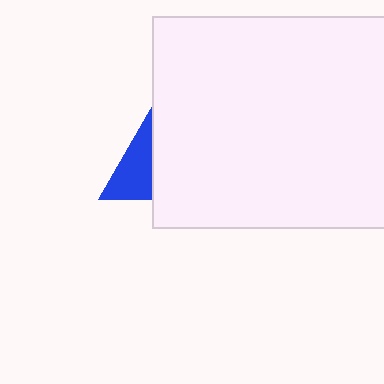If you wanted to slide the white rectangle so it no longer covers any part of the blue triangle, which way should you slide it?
Slide it right — that is the most direct way to separate the two shapes.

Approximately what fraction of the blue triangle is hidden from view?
Roughly 61% of the blue triangle is hidden behind the white rectangle.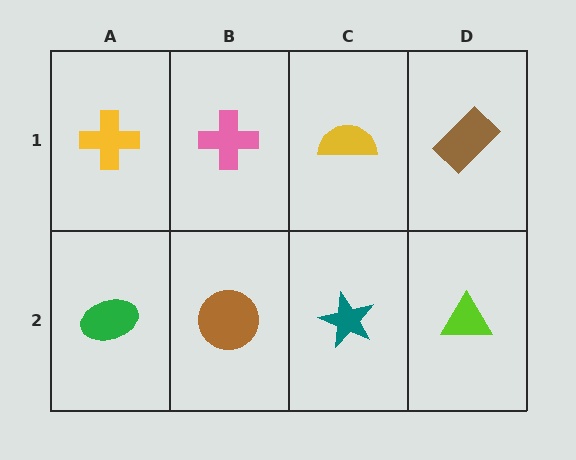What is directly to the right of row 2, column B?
A teal star.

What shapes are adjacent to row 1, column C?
A teal star (row 2, column C), a pink cross (row 1, column B), a brown rectangle (row 1, column D).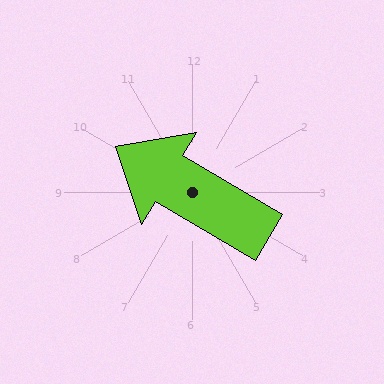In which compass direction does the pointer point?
Northwest.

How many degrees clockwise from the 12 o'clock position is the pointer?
Approximately 301 degrees.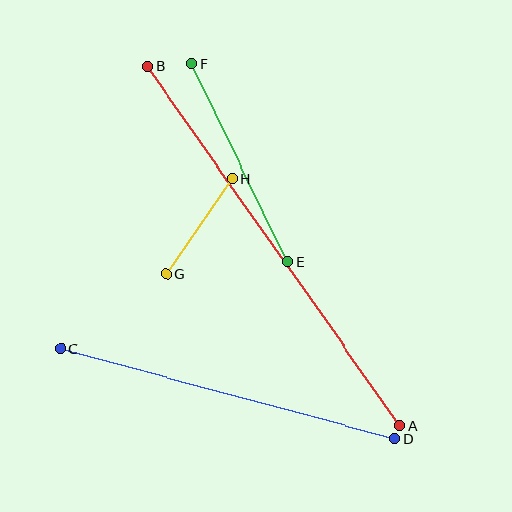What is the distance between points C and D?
The distance is approximately 346 pixels.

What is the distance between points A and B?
The distance is approximately 438 pixels.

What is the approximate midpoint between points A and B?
The midpoint is at approximately (274, 246) pixels.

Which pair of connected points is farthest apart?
Points A and B are farthest apart.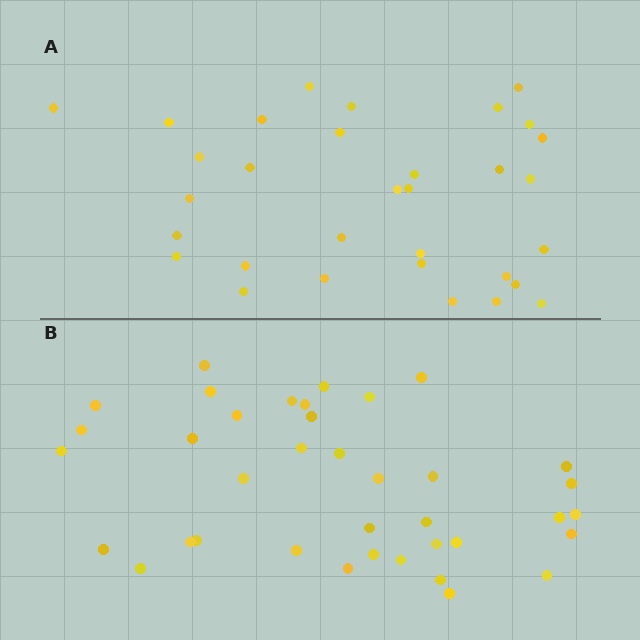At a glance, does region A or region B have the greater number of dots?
Region B (the bottom region) has more dots.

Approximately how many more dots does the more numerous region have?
Region B has about 6 more dots than region A.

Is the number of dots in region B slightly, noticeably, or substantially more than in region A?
Region B has only slightly more — the two regions are fairly close. The ratio is roughly 1.2 to 1.